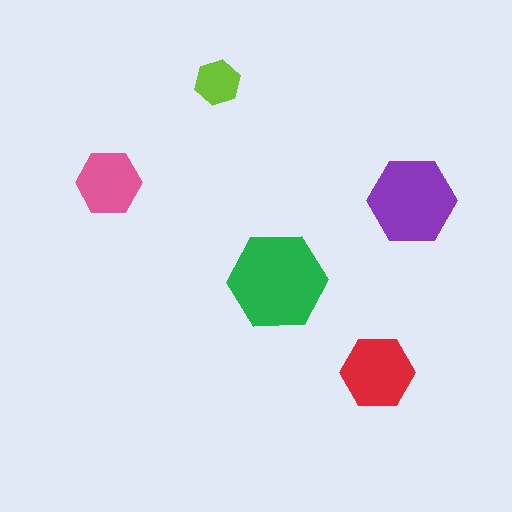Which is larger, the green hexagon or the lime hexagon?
The green one.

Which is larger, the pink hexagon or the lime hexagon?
The pink one.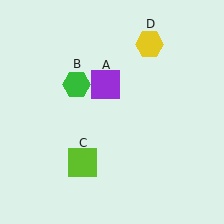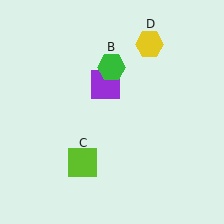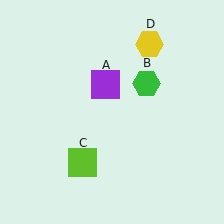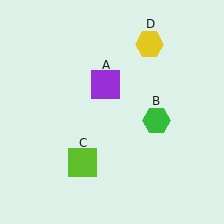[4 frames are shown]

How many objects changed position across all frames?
1 object changed position: green hexagon (object B).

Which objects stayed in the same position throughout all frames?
Purple square (object A) and lime square (object C) and yellow hexagon (object D) remained stationary.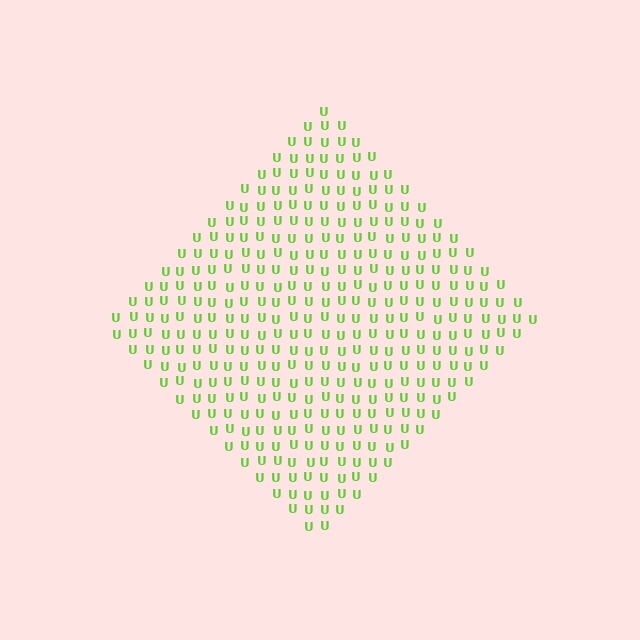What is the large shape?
The large shape is a diamond.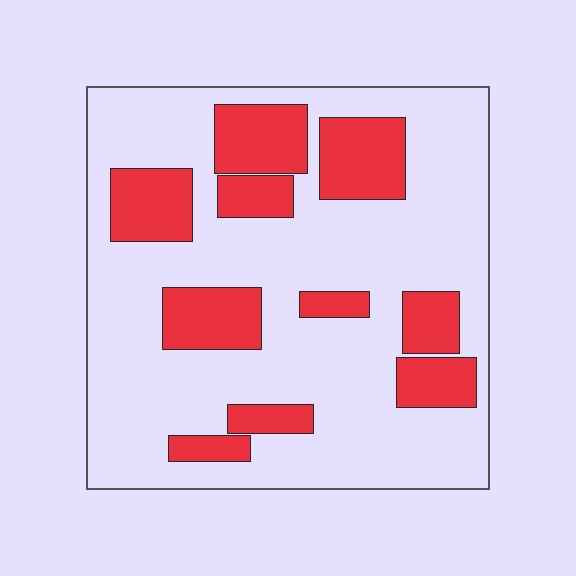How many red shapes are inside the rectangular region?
10.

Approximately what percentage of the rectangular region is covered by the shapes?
Approximately 25%.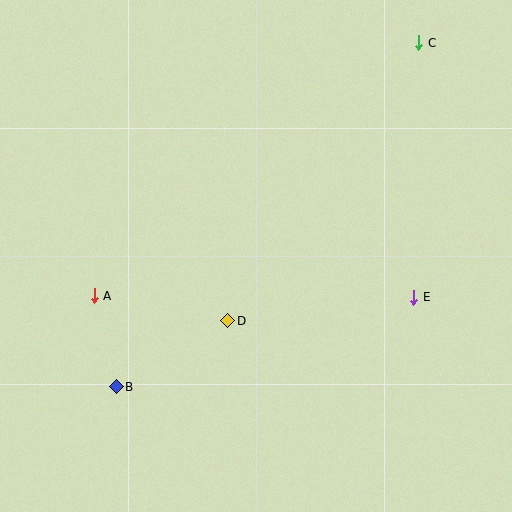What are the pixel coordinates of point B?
Point B is at (116, 387).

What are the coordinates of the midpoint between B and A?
The midpoint between B and A is at (105, 341).